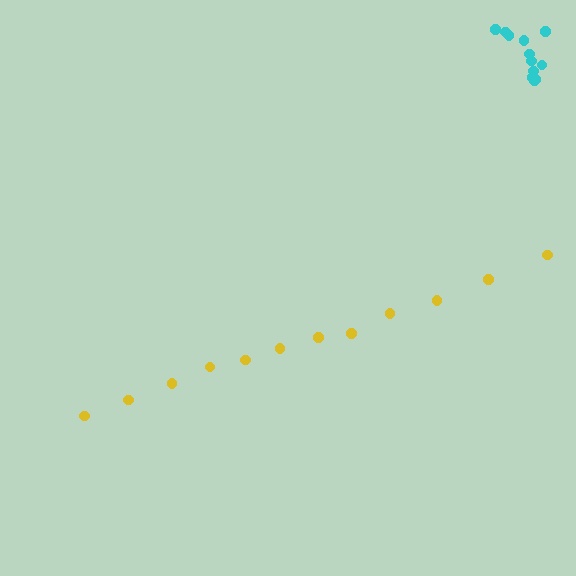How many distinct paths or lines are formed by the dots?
There are 2 distinct paths.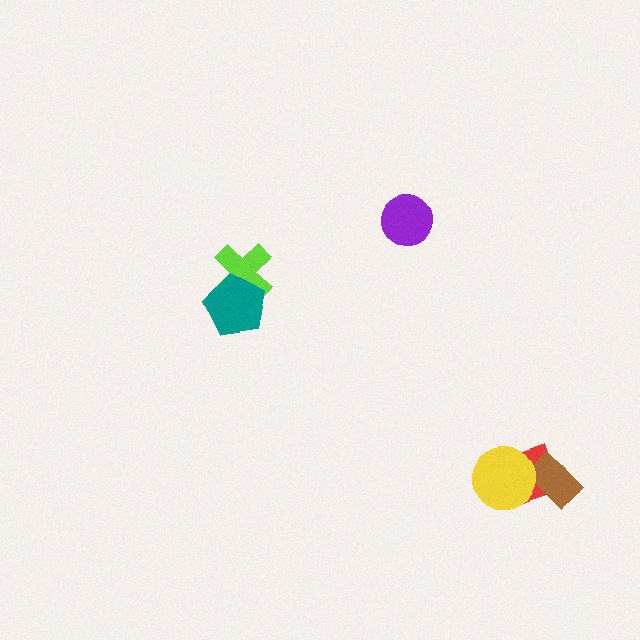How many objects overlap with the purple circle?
0 objects overlap with the purple circle.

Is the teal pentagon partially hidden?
No, no other shape covers it.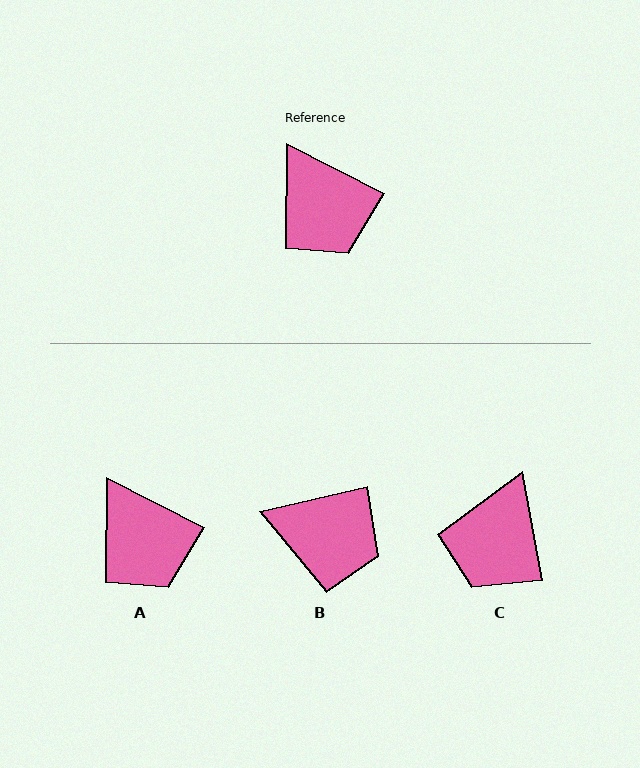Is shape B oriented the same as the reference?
No, it is off by about 40 degrees.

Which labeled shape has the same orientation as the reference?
A.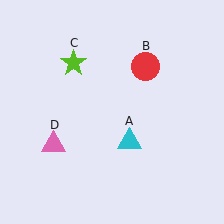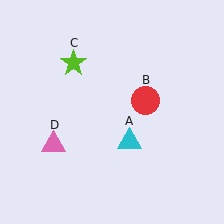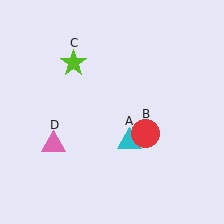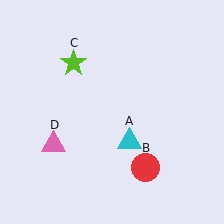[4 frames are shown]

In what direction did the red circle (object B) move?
The red circle (object B) moved down.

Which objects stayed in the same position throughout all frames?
Cyan triangle (object A) and lime star (object C) and pink triangle (object D) remained stationary.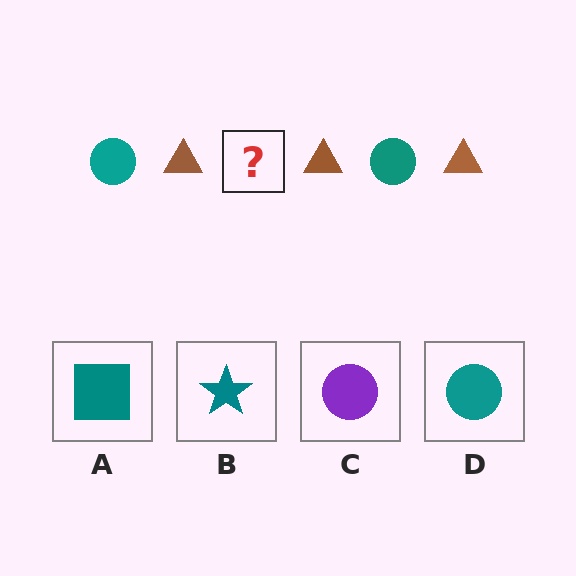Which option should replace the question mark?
Option D.